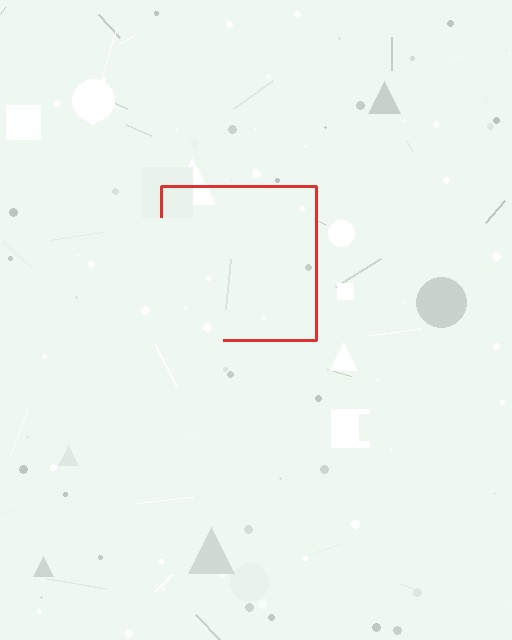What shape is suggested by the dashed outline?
The dashed outline suggests a square.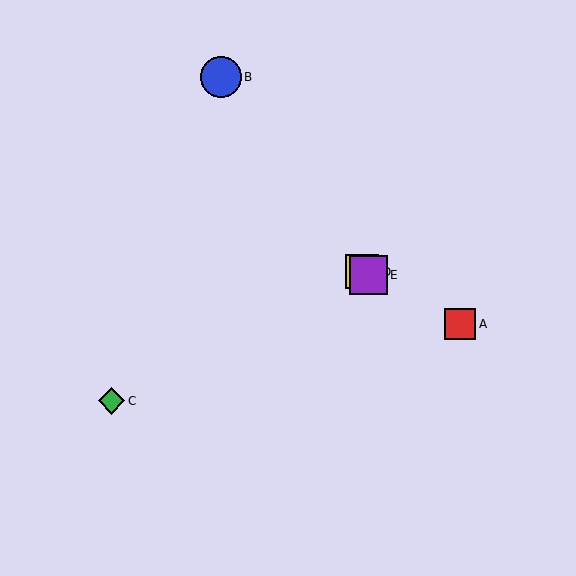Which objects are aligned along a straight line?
Objects A, D, E are aligned along a straight line.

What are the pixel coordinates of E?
Object E is at (368, 275).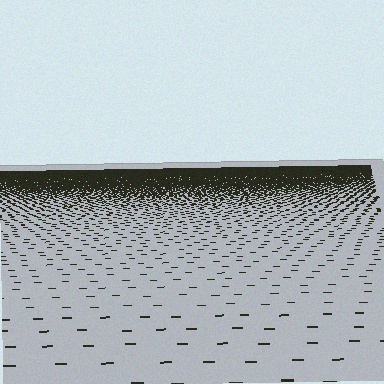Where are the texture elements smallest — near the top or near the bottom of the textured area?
Near the top.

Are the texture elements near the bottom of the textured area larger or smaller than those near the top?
Larger. Near the bottom, elements are closer to the viewer and appear at a bigger on-screen size.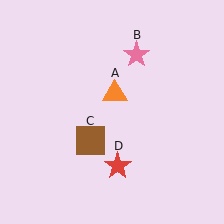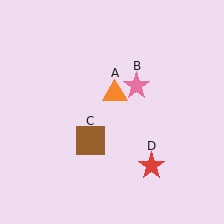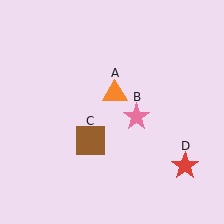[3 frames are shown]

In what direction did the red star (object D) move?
The red star (object D) moved right.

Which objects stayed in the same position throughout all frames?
Orange triangle (object A) and brown square (object C) remained stationary.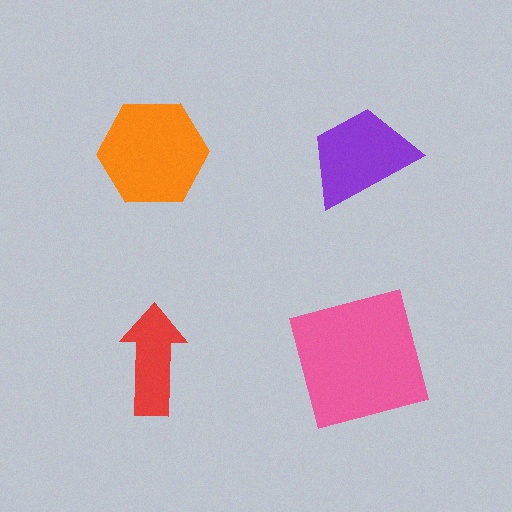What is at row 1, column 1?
An orange hexagon.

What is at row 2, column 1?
A red arrow.